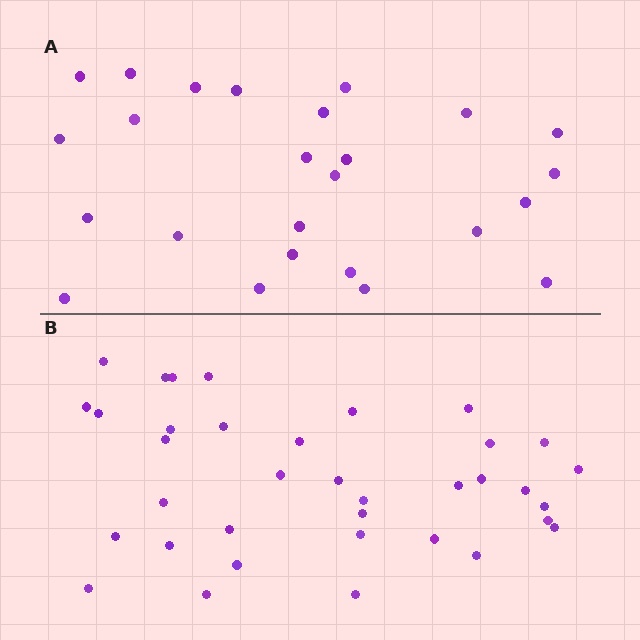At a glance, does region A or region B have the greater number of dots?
Region B (the bottom region) has more dots.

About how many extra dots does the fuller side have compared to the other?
Region B has roughly 12 or so more dots than region A.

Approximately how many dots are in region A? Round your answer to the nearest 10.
About 20 dots. (The exact count is 25, which rounds to 20.)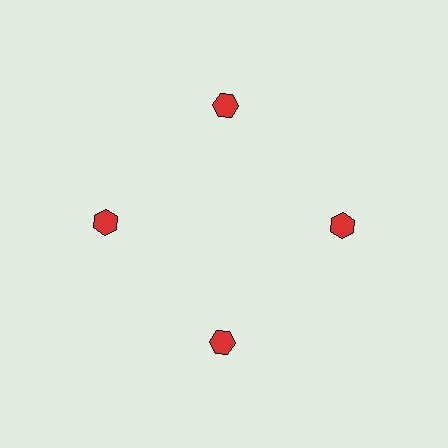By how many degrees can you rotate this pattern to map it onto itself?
The pattern maps onto itself every 90 degrees of rotation.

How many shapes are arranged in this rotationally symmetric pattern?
There are 4 shapes, arranged in 4 groups of 1.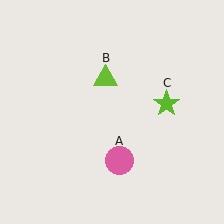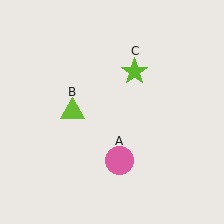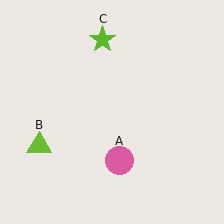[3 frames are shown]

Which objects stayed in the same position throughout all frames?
Pink circle (object A) remained stationary.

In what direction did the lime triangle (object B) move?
The lime triangle (object B) moved down and to the left.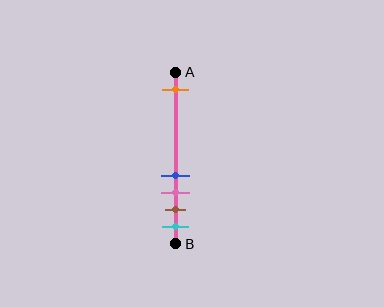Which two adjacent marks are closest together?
The blue and pink marks are the closest adjacent pair.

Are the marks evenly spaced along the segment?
No, the marks are not evenly spaced.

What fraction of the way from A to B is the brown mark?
The brown mark is approximately 80% (0.8) of the way from A to B.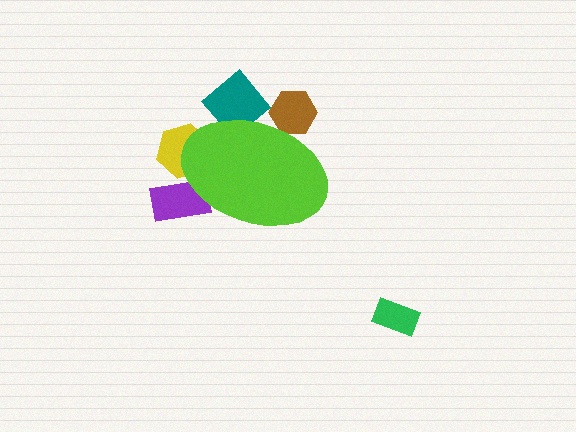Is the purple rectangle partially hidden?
Yes, the purple rectangle is partially hidden behind the lime ellipse.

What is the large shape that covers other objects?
A lime ellipse.